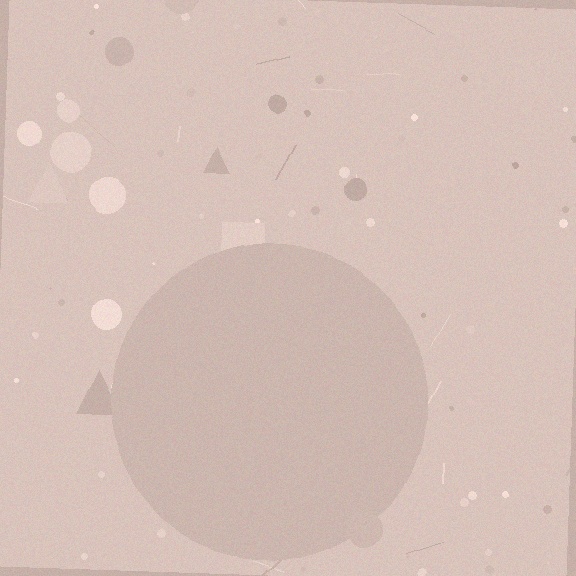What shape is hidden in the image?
A circle is hidden in the image.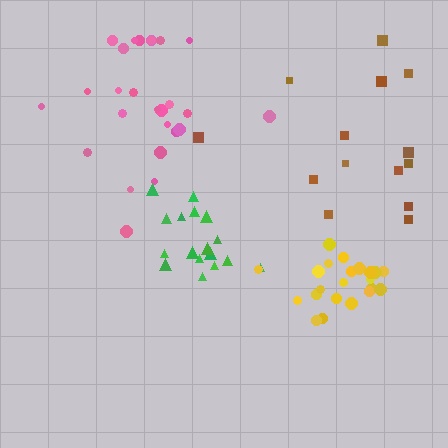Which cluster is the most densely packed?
Green.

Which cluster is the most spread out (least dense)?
Brown.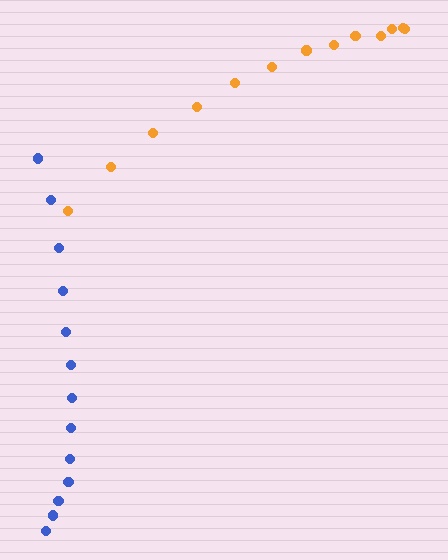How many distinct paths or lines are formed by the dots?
There are 2 distinct paths.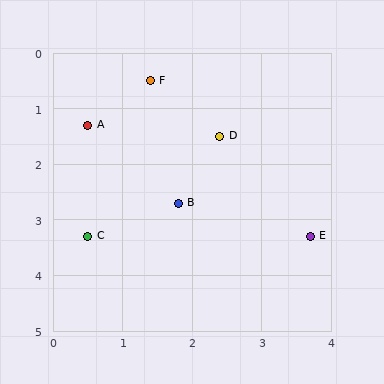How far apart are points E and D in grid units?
Points E and D are about 2.2 grid units apart.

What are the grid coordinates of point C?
Point C is at approximately (0.5, 3.3).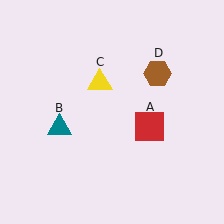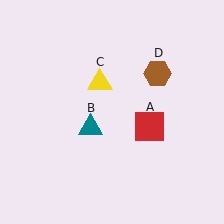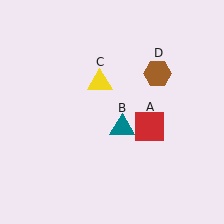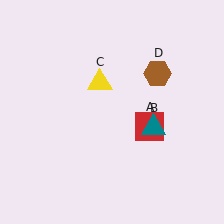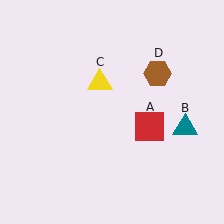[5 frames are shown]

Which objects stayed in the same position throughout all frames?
Red square (object A) and yellow triangle (object C) and brown hexagon (object D) remained stationary.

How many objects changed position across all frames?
1 object changed position: teal triangle (object B).